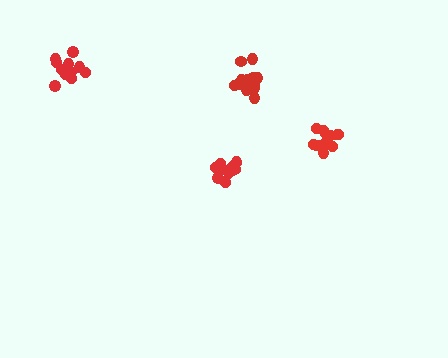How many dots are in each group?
Group 1: 14 dots, Group 2: 12 dots, Group 3: 11 dots, Group 4: 12 dots (49 total).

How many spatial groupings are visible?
There are 4 spatial groupings.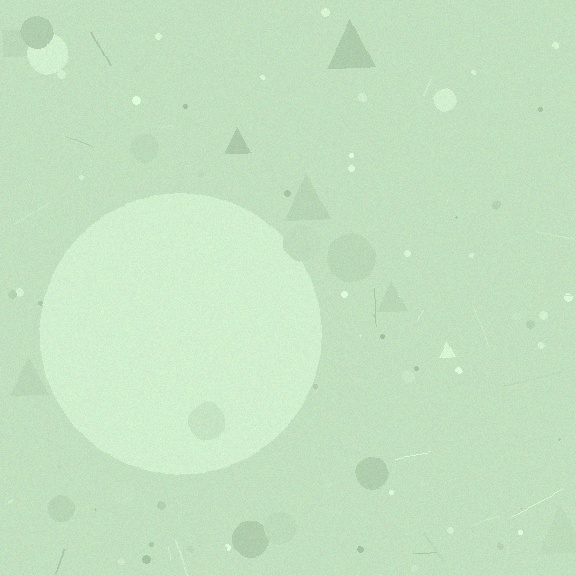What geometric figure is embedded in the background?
A circle is embedded in the background.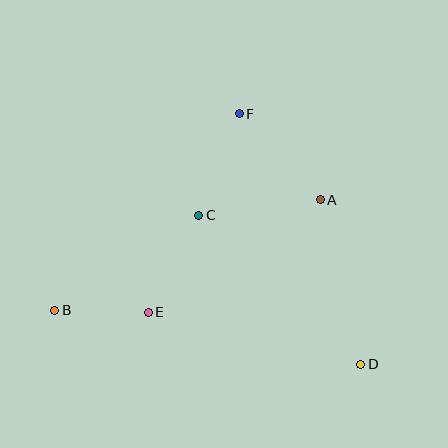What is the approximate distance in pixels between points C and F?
The distance between C and F is approximately 109 pixels.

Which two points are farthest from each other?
Points B and D are farthest from each other.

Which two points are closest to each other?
Points B and E are closest to each other.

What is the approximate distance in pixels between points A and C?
The distance between A and C is approximately 123 pixels.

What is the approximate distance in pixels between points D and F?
The distance between D and F is approximately 278 pixels.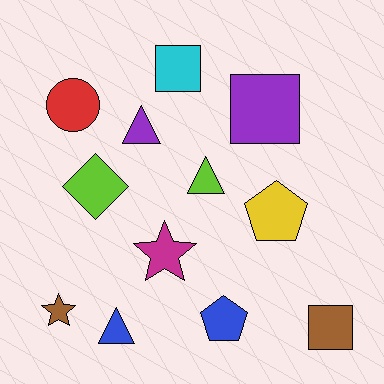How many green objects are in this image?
There are no green objects.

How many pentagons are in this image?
There are 2 pentagons.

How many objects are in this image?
There are 12 objects.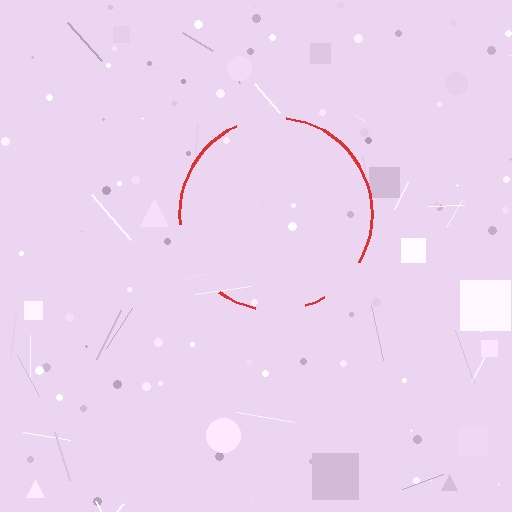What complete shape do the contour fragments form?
The contour fragments form a circle.